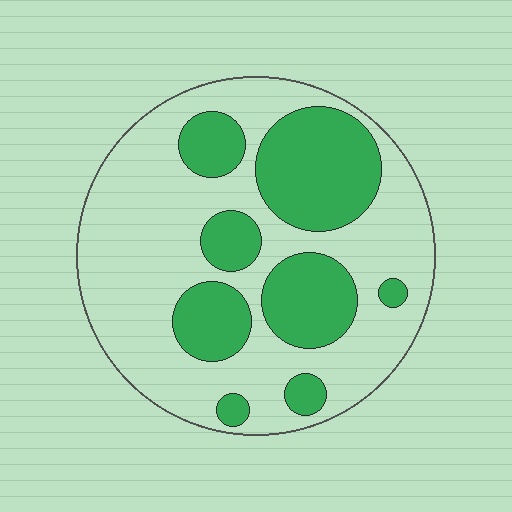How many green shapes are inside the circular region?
8.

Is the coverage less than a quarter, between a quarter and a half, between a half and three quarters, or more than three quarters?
Between a quarter and a half.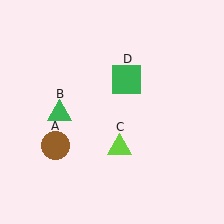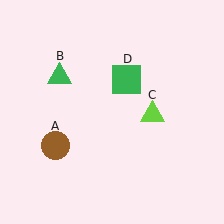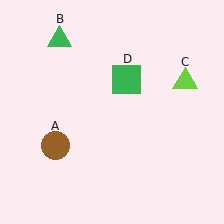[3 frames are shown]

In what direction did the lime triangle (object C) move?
The lime triangle (object C) moved up and to the right.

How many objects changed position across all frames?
2 objects changed position: green triangle (object B), lime triangle (object C).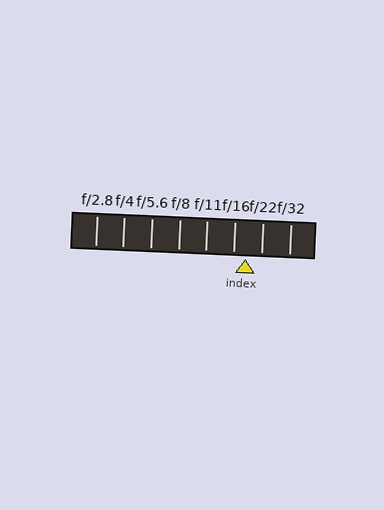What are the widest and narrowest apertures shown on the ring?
The widest aperture shown is f/2.8 and the narrowest is f/32.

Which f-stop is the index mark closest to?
The index mark is closest to f/16.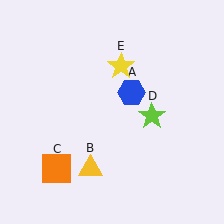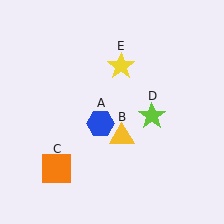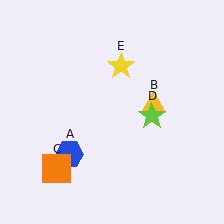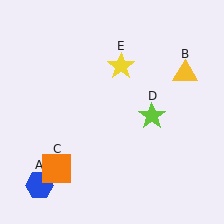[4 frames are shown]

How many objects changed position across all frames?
2 objects changed position: blue hexagon (object A), yellow triangle (object B).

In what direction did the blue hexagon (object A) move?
The blue hexagon (object A) moved down and to the left.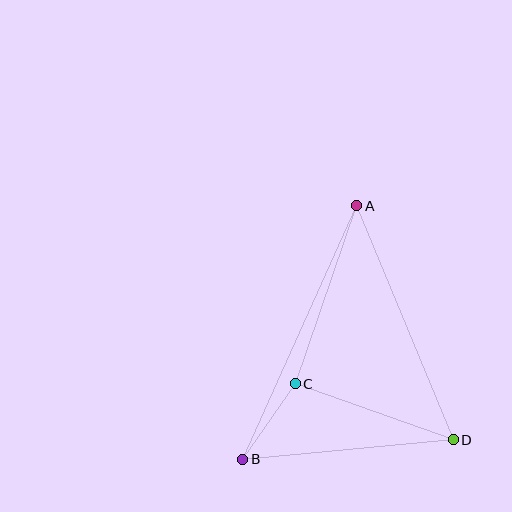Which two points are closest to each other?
Points B and C are closest to each other.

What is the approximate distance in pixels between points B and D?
The distance between B and D is approximately 212 pixels.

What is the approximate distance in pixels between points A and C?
The distance between A and C is approximately 189 pixels.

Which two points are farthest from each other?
Points A and B are farthest from each other.